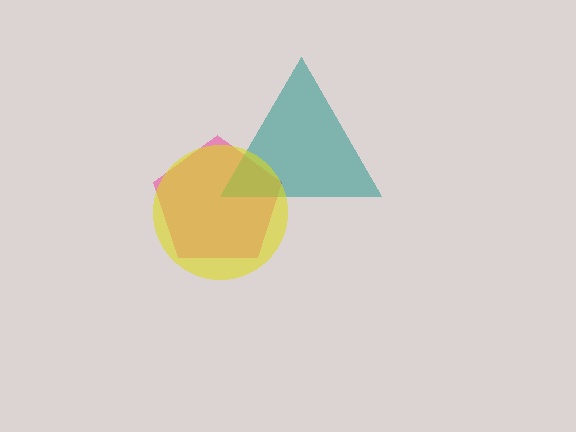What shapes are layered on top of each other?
The layered shapes are: a pink pentagon, a teal triangle, a yellow circle.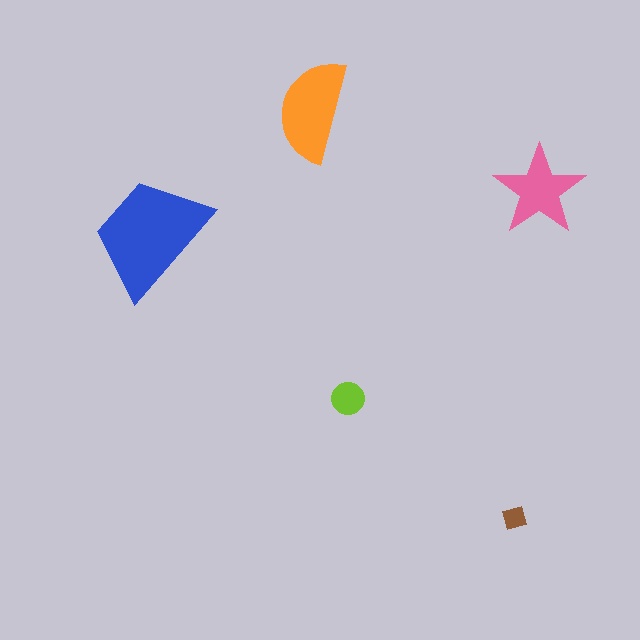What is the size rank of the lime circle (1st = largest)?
4th.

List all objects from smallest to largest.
The brown square, the lime circle, the pink star, the orange semicircle, the blue trapezoid.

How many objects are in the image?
There are 5 objects in the image.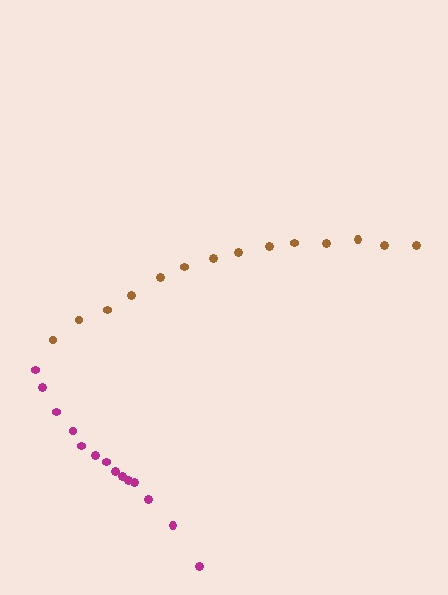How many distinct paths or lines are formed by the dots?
There are 2 distinct paths.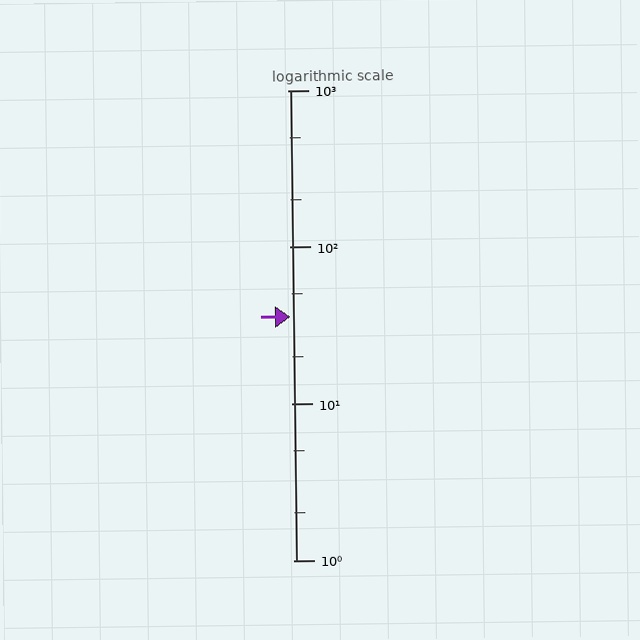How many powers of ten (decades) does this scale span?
The scale spans 3 decades, from 1 to 1000.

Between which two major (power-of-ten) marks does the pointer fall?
The pointer is between 10 and 100.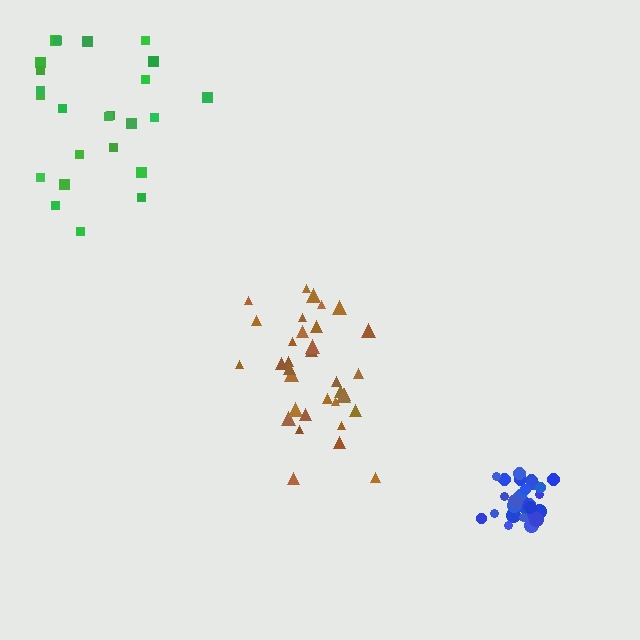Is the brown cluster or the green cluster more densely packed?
Brown.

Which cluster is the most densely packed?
Blue.